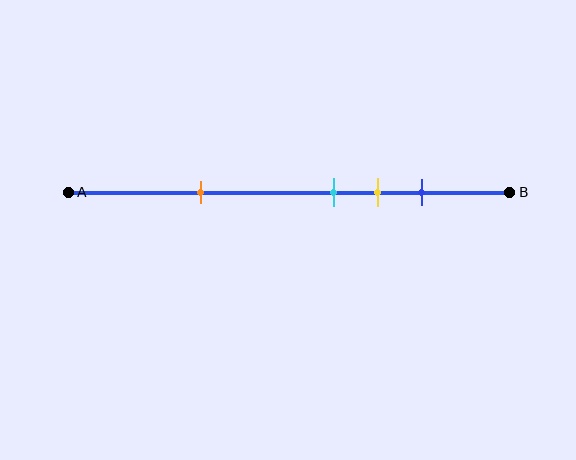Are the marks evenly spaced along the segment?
No, the marks are not evenly spaced.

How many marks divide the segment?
There are 4 marks dividing the segment.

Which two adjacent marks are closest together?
The cyan and yellow marks are the closest adjacent pair.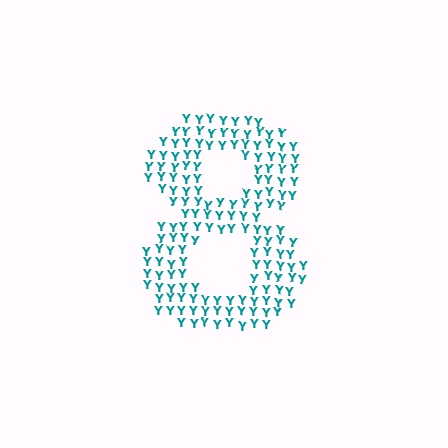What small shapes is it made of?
It is made of small letter Y's.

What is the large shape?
The large shape is the digit 8.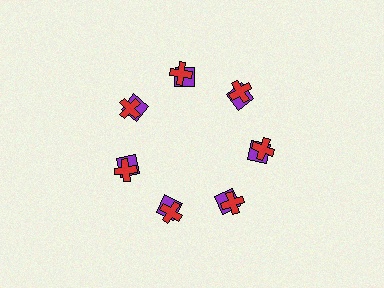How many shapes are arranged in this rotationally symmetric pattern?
There are 14 shapes, arranged in 7 groups of 2.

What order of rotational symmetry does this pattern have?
This pattern has 7-fold rotational symmetry.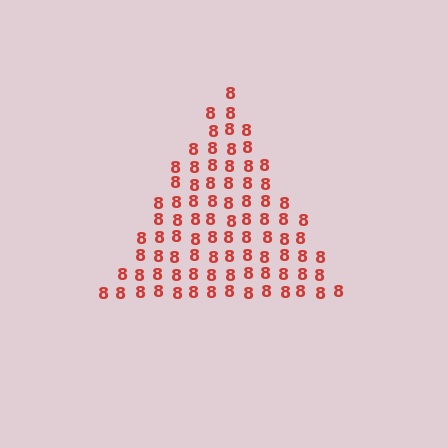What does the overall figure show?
The overall figure shows a triangle.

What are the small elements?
The small elements are digit 8's.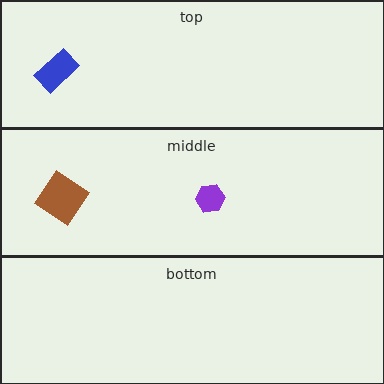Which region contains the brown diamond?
The middle region.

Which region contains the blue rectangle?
The top region.